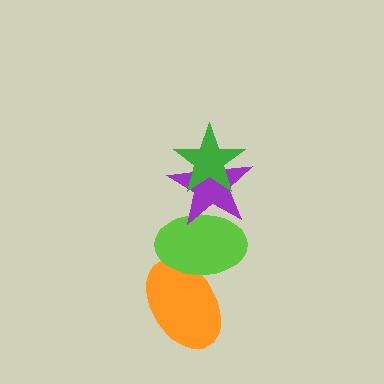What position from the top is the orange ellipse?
The orange ellipse is 4th from the top.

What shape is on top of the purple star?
The green star is on top of the purple star.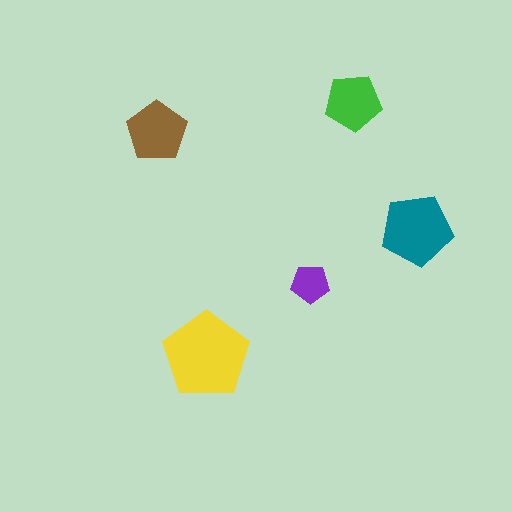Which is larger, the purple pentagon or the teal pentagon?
The teal one.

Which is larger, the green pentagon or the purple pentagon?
The green one.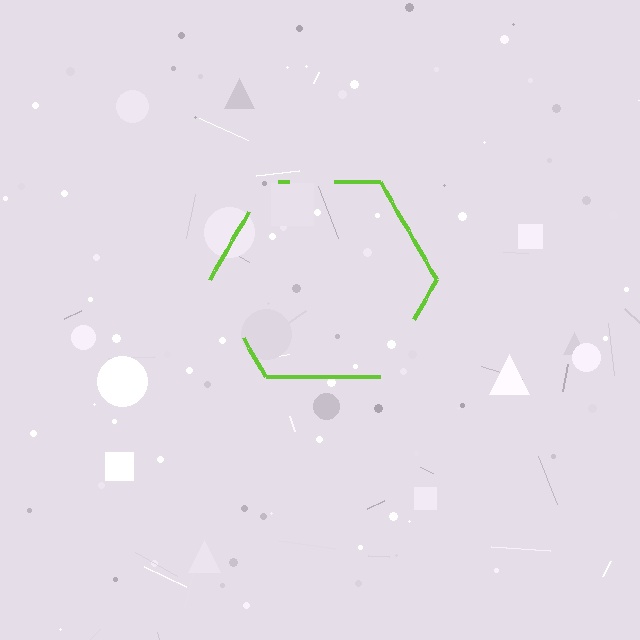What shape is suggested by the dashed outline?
The dashed outline suggests a hexagon.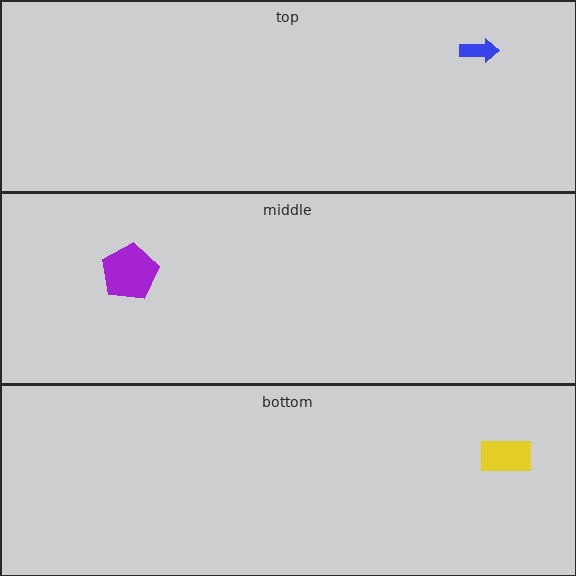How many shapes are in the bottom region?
1.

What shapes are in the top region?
The blue arrow.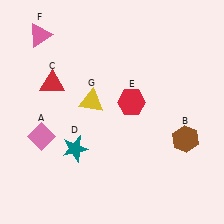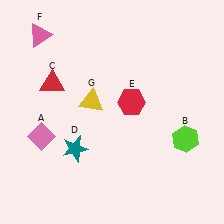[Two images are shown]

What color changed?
The hexagon (B) changed from brown in Image 1 to lime in Image 2.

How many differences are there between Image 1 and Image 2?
There is 1 difference between the two images.